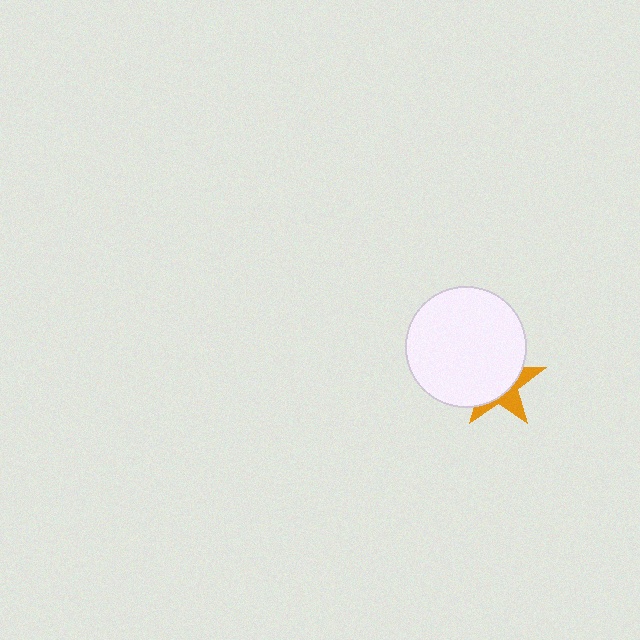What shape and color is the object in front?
The object in front is a white circle.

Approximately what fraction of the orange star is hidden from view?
Roughly 65% of the orange star is hidden behind the white circle.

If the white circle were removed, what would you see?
You would see the complete orange star.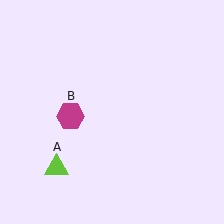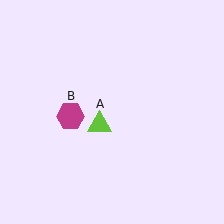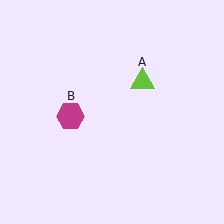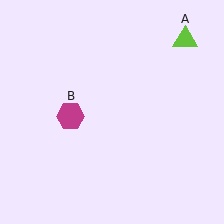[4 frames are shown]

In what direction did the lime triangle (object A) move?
The lime triangle (object A) moved up and to the right.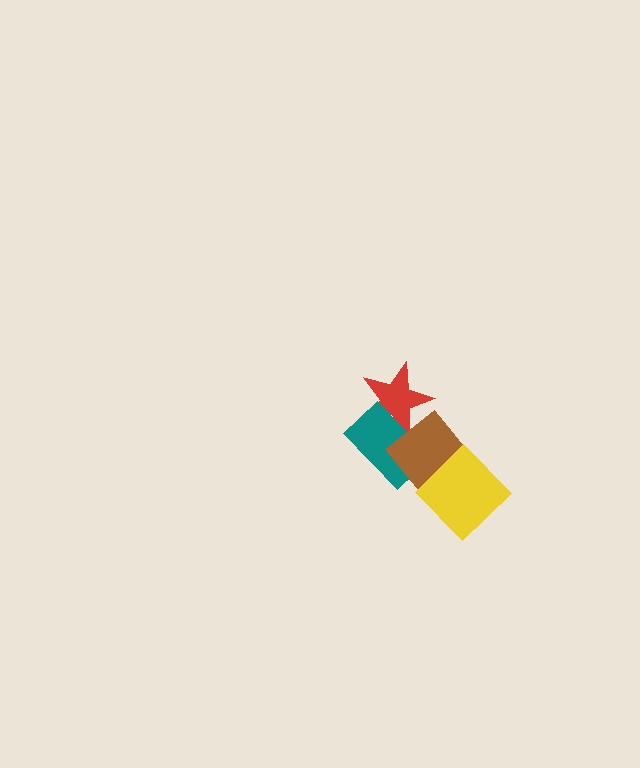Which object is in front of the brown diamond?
The yellow diamond is in front of the brown diamond.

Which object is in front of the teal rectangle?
The brown diamond is in front of the teal rectangle.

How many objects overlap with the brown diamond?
3 objects overlap with the brown diamond.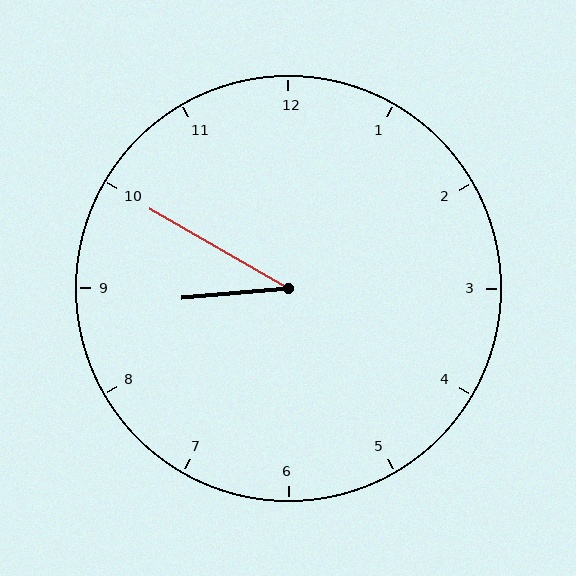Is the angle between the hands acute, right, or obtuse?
It is acute.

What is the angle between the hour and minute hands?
Approximately 35 degrees.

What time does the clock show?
8:50.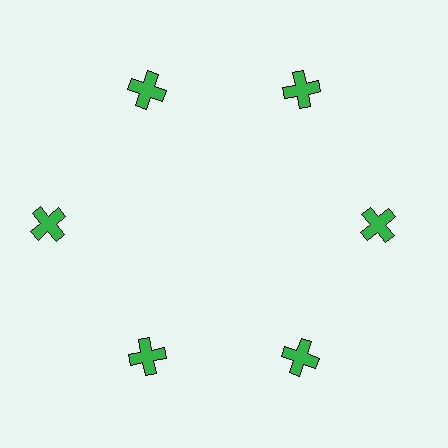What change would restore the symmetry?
The symmetry would be restored by moving it inward, back onto the ring so that all 6 crosses sit at equal angles and equal distance from the center.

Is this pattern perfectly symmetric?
No. The 6 green crosses are arranged in a ring, but one element near the 9 o'clock position is pushed outward from the center, breaking the 6-fold rotational symmetry.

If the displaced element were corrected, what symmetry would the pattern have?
It would have 6-fold rotational symmetry — the pattern would map onto itself every 60 degrees.